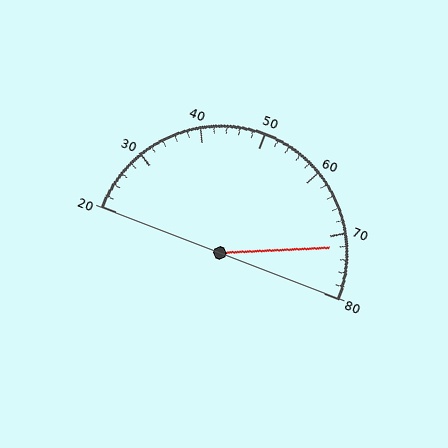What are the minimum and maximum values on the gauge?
The gauge ranges from 20 to 80.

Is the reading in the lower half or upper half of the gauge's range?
The reading is in the upper half of the range (20 to 80).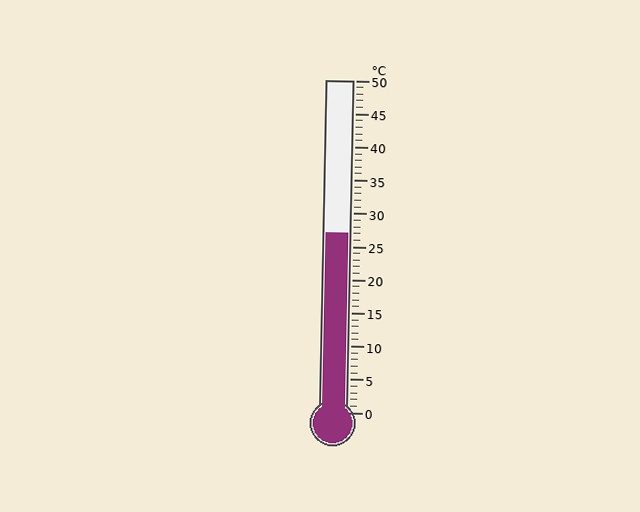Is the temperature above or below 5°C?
The temperature is above 5°C.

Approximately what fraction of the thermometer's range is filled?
The thermometer is filled to approximately 55% of its range.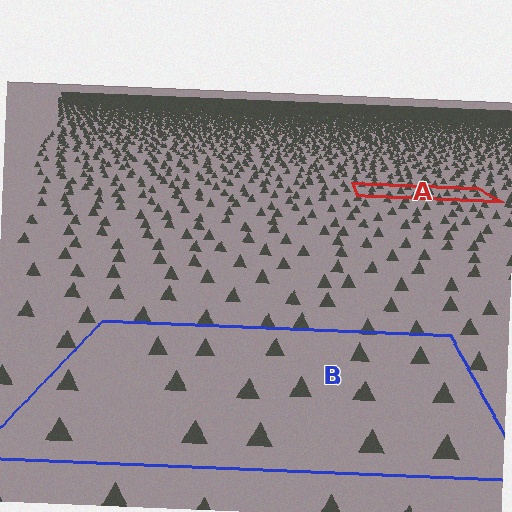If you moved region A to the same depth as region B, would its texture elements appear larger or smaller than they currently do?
They would appear larger. At a closer depth, the same texture elements are projected at a bigger on-screen size.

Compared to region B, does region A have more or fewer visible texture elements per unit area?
Region A has more texture elements per unit area — they are packed more densely because it is farther away.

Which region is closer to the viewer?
Region B is closer. The texture elements there are larger and more spread out.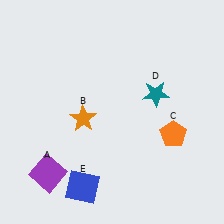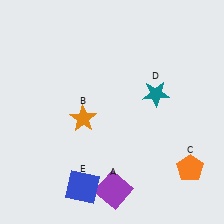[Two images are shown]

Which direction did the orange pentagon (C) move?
The orange pentagon (C) moved down.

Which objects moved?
The objects that moved are: the purple square (A), the orange pentagon (C).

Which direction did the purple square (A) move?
The purple square (A) moved right.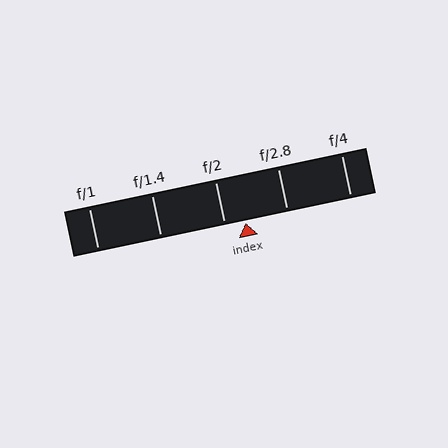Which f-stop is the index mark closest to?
The index mark is closest to f/2.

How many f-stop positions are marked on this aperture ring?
There are 5 f-stop positions marked.